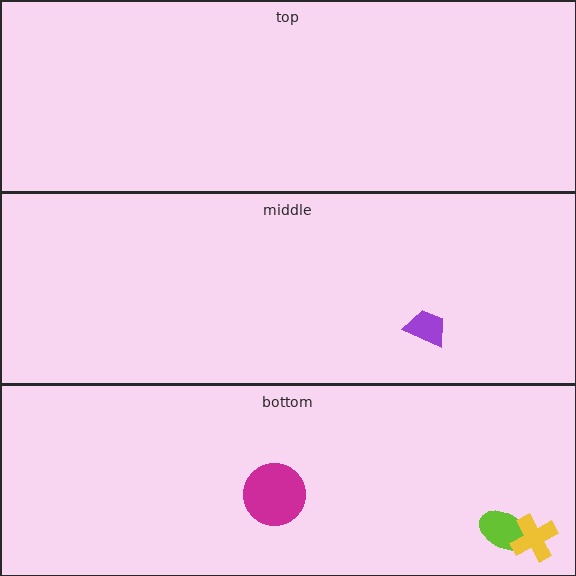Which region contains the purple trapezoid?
The middle region.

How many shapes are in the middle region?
1.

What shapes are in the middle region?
The purple trapezoid.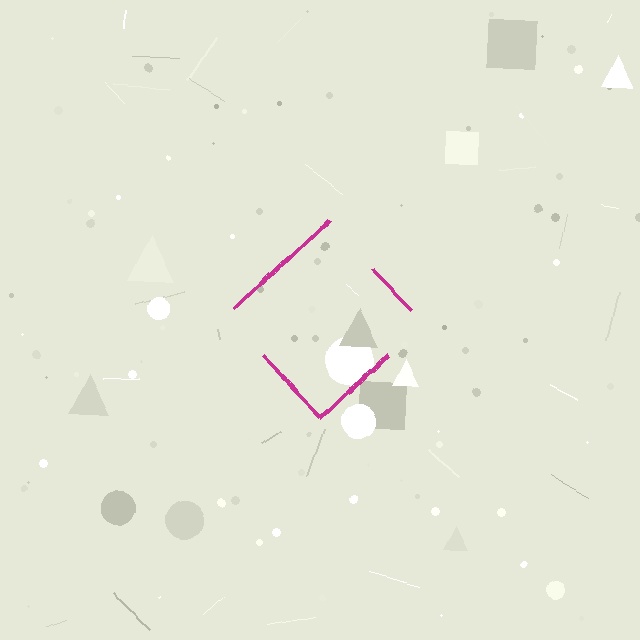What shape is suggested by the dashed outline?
The dashed outline suggests a diamond.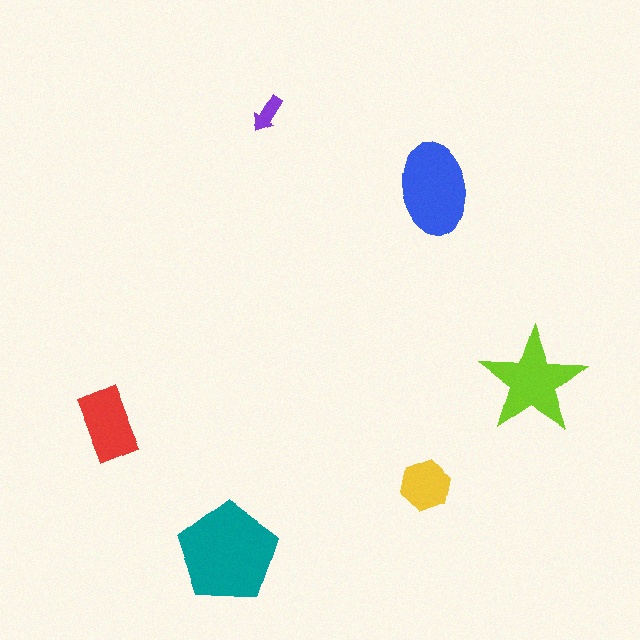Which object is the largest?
The teal pentagon.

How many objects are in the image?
There are 6 objects in the image.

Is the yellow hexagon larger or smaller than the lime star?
Smaller.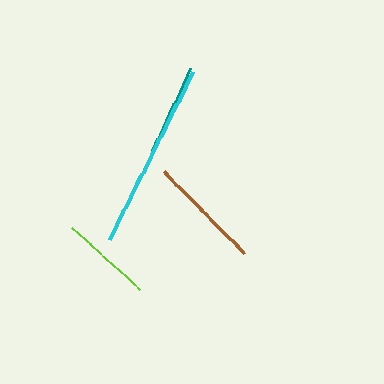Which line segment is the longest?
The cyan line is the longest at approximately 188 pixels.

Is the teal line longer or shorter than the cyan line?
The cyan line is longer than the teal line.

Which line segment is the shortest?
The teal line is the shortest at approximately 90 pixels.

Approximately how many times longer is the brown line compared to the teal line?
The brown line is approximately 1.3 times the length of the teal line.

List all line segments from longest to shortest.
From longest to shortest: cyan, brown, lime, teal.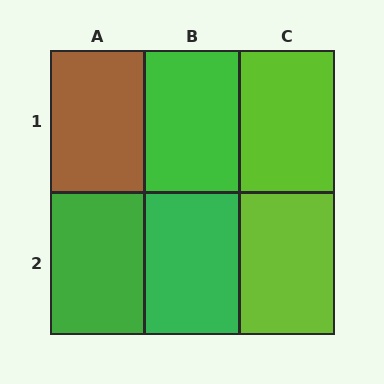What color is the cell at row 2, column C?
Lime.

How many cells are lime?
2 cells are lime.